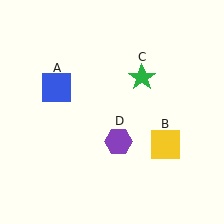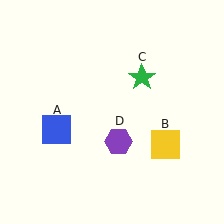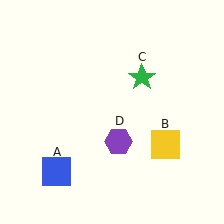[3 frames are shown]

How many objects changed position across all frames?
1 object changed position: blue square (object A).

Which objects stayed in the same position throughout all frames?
Yellow square (object B) and green star (object C) and purple hexagon (object D) remained stationary.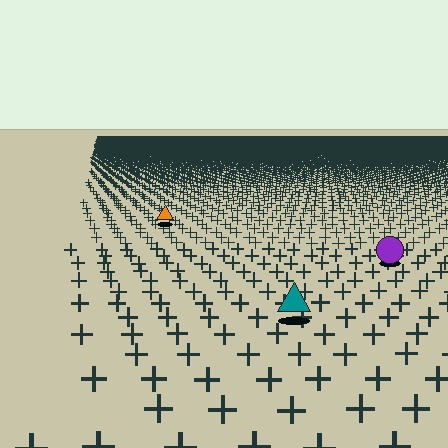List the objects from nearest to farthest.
From nearest to farthest: the teal triangle, the purple circle, the orange triangle.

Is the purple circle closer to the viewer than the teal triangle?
No. The teal triangle is closer — you can tell from the texture gradient: the ground texture is coarser near it.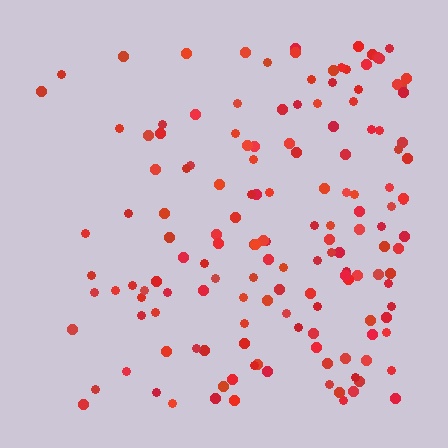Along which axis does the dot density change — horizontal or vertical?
Horizontal.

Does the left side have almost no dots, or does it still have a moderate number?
Still a moderate number, just noticeably fewer than the right.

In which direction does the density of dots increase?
From left to right, with the right side densest.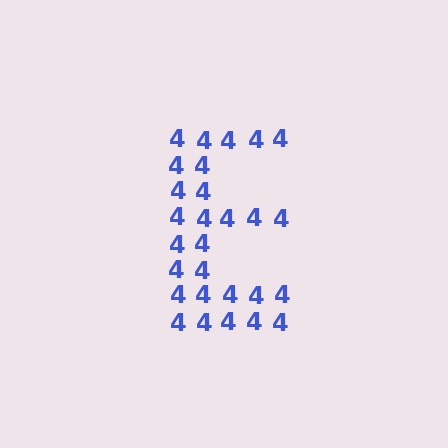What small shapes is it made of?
It is made of small digit 4's.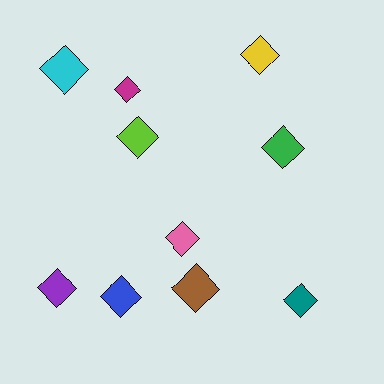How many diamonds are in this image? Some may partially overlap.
There are 10 diamonds.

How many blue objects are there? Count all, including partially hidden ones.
There is 1 blue object.